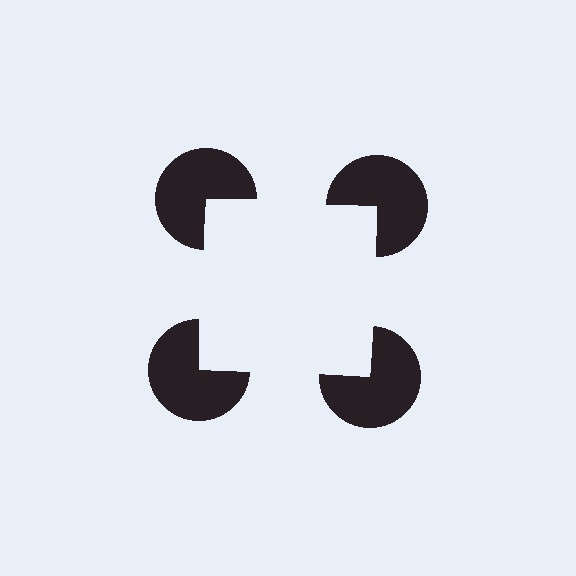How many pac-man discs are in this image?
There are 4 — one at each vertex of the illusory square.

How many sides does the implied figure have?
4 sides.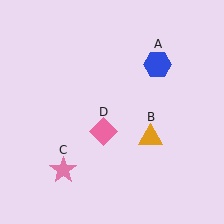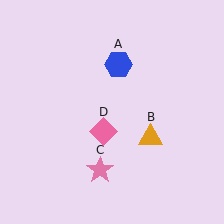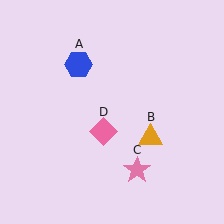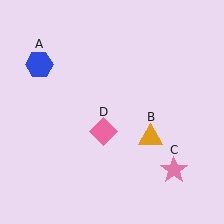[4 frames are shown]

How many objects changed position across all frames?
2 objects changed position: blue hexagon (object A), pink star (object C).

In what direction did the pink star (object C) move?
The pink star (object C) moved right.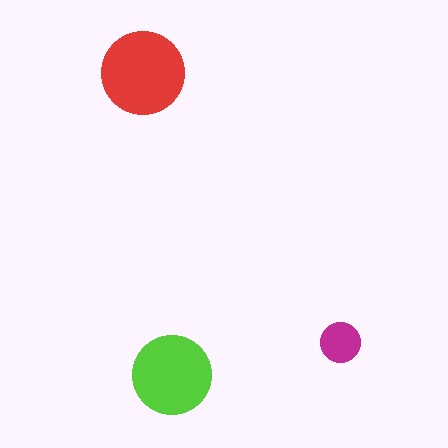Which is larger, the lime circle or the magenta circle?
The lime one.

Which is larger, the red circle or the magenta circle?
The red one.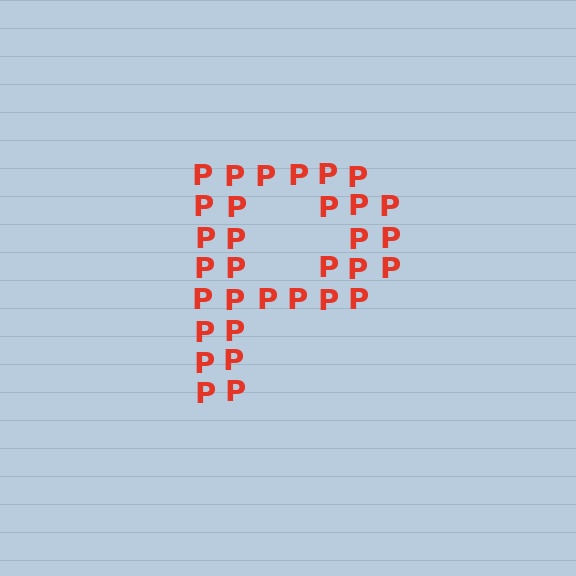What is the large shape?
The large shape is the letter P.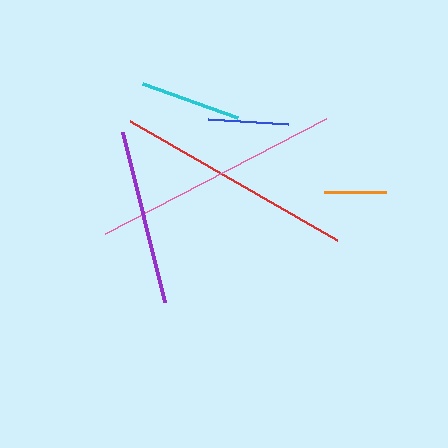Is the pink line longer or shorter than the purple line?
The pink line is longer than the purple line.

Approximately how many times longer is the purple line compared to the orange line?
The purple line is approximately 2.8 times the length of the orange line.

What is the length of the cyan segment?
The cyan segment is approximately 100 pixels long.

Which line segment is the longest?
The pink line is the longest at approximately 249 pixels.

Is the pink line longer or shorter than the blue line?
The pink line is longer than the blue line.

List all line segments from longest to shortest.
From longest to shortest: pink, red, purple, cyan, blue, orange.